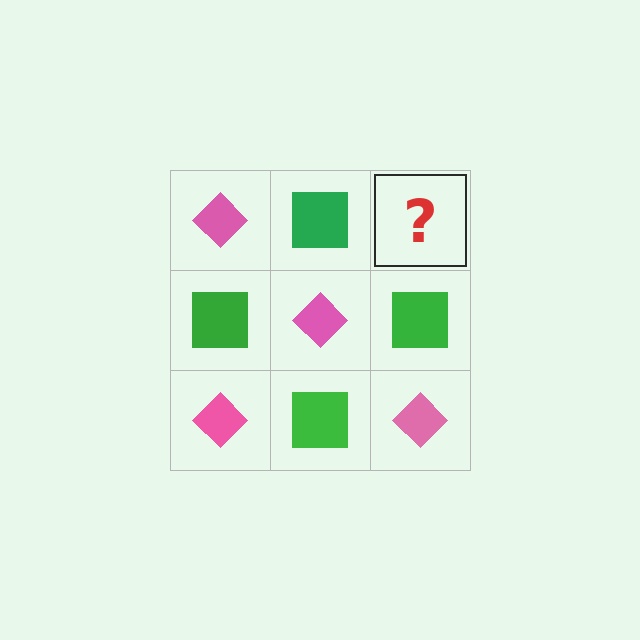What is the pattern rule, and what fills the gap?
The rule is that it alternates pink diamond and green square in a checkerboard pattern. The gap should be filled with a pink diamond.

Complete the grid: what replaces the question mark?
The question mark should be replaced with a pink diamond.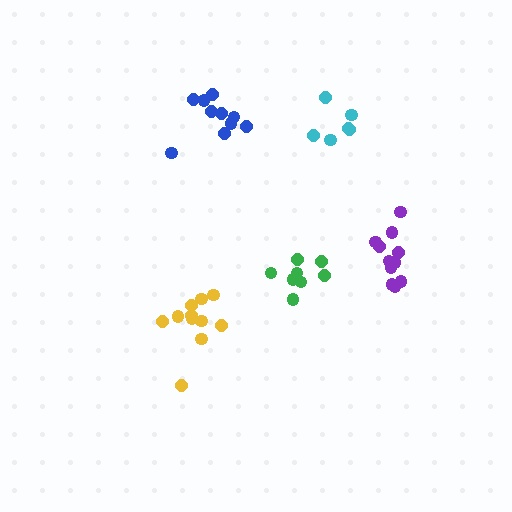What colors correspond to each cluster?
The clusters are colored: cyan, yellow, purple, blue, green.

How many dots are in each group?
Group 1: 6 dots, Group 2: 11 dots, Group 3: 11 dots, Group 4: 10 dots, Group 5: 8 dots (46 total).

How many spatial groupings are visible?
There are 5 spatial groupings.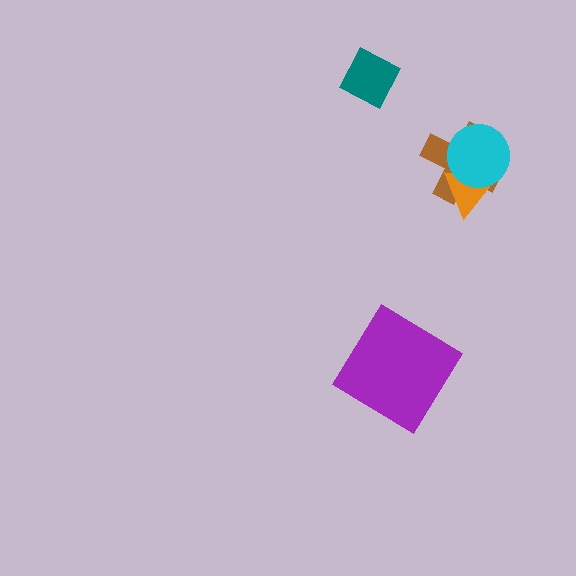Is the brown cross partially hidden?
Yes, it is partially covered by another shape.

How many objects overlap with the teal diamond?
0 objects overlap with the teal diamond.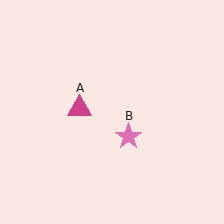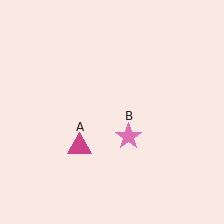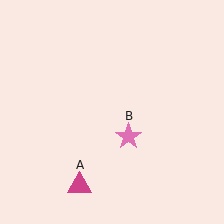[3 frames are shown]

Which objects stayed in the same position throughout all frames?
Pink star (object B) remained stationary.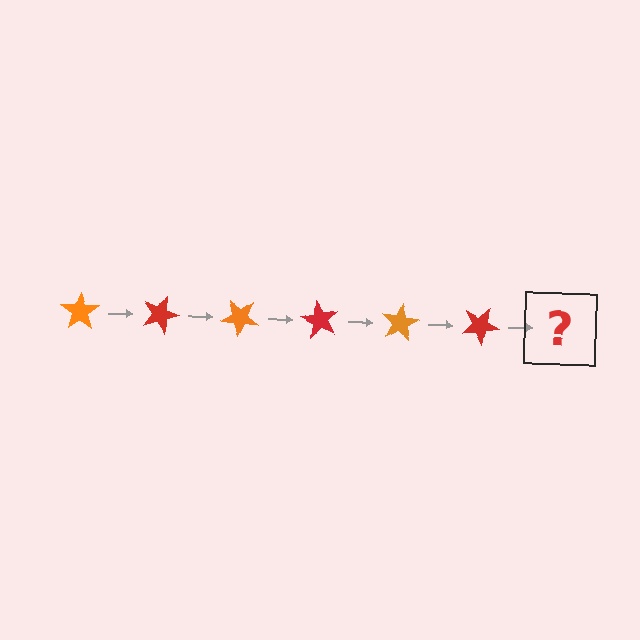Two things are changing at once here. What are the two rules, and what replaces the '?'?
The two rules are that it rotates 20 degrees each step and the color cycles through orange and red. The '?' should be an orange star, rotated 120 degrees from the start.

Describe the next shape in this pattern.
It should be an orange star, rotated 120 degrees from the start.